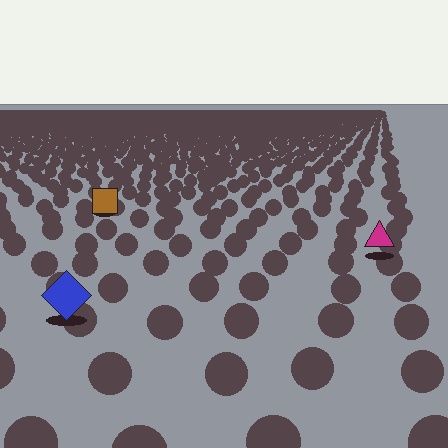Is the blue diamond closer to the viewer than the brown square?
Yes. The blue diamond is closer — you can tell from the texture gradient: the ground texture is coarser near it.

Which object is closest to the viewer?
The blue diamond is closest. The texture marks near it are larger and more spread out.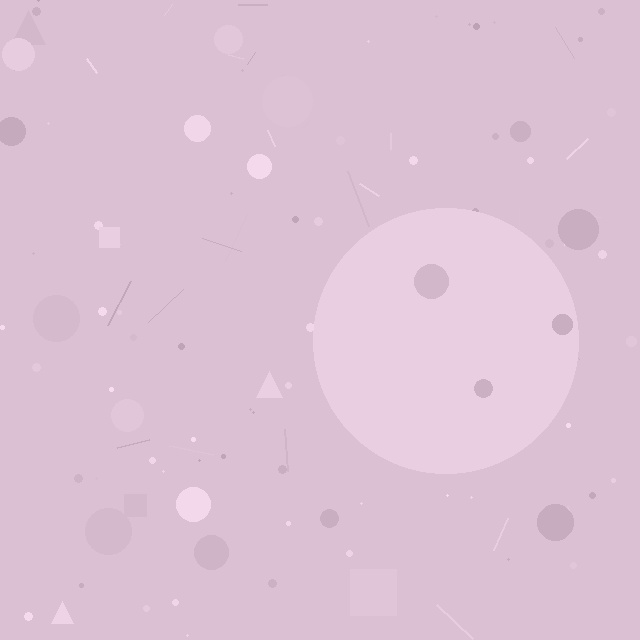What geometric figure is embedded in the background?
A circle is embedded in the background.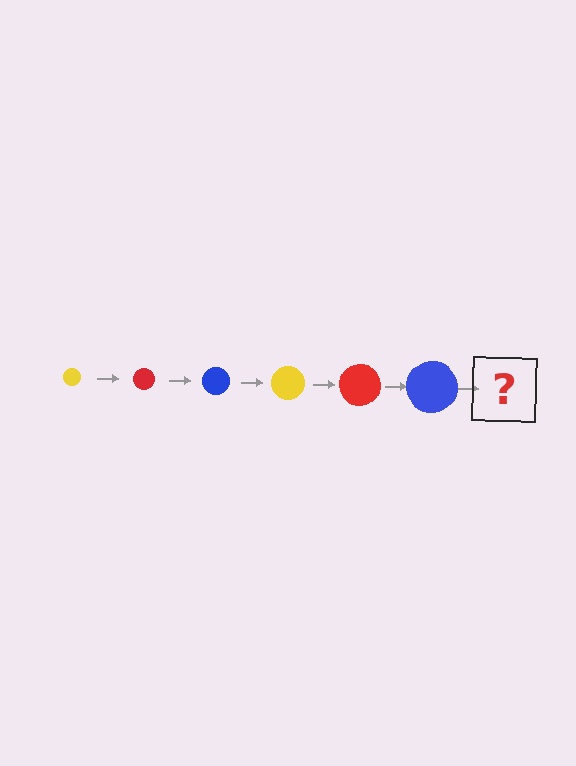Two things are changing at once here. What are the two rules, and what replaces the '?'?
The two rules are that the circle grows larger each step and the color cycles through yellow, red, and blue. The '?' should be a yellow circle, larger than the previous one.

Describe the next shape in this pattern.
It should be a yellow circle, larger than the previous one.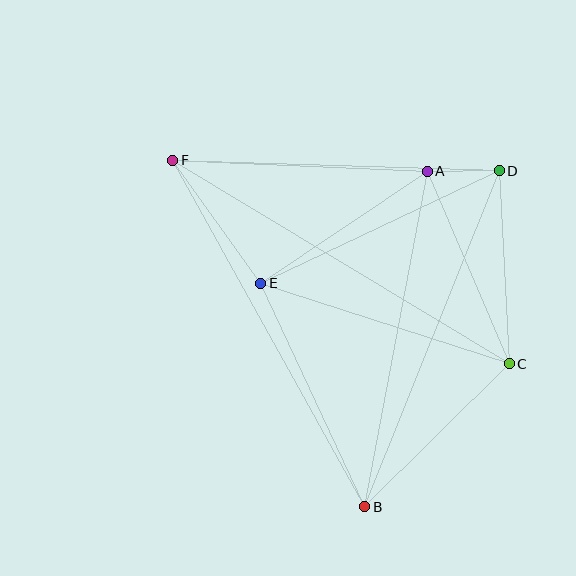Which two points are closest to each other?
Points A and D are closest to each other.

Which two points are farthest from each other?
Points B and F are farthest from each other.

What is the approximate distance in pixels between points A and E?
The distance between A and E is approximately 200 pixels.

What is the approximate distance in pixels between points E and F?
The distance between E and F is approximately 151 pixels.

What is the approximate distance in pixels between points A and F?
The distance between A and F is approximately 255 pixels.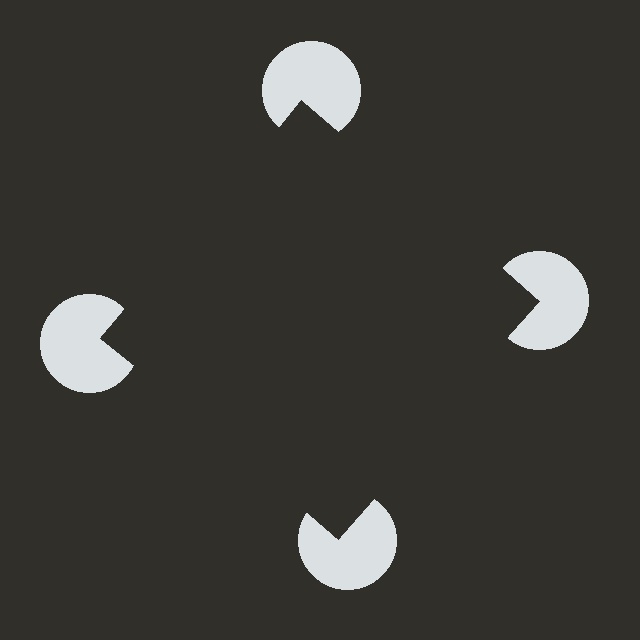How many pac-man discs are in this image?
There are 4 — one at each vertex of the illusory square.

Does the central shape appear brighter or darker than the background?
It typically appears slightly darker than the background, even though no actual brightness change is drawn.